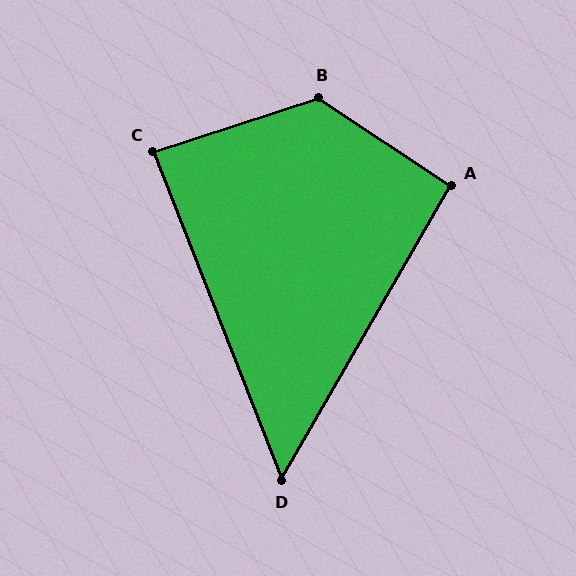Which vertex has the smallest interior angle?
D, at approximately 51 degrees.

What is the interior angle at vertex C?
Approximately 86 degrees (approximately right).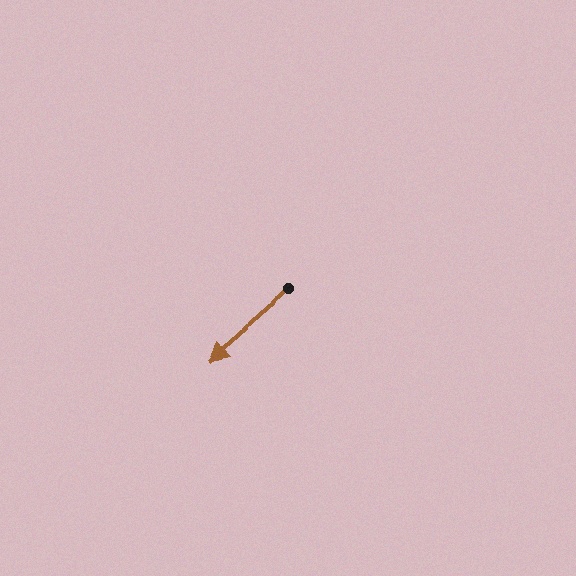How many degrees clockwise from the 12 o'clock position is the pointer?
Approximately 229 degrees.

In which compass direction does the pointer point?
Southwest.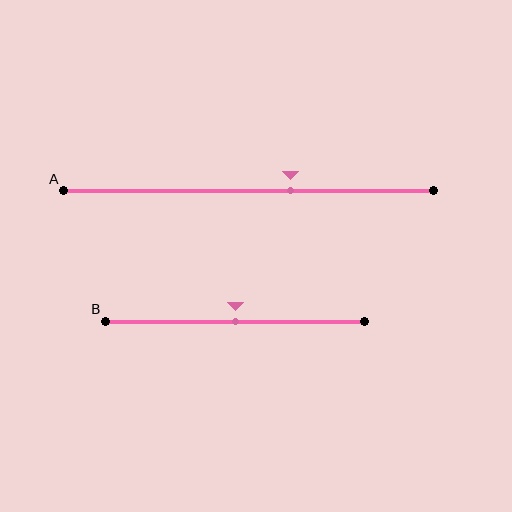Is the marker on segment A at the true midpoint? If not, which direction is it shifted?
No, the marker on segment A is shifted to the right by about 11% of the segment length.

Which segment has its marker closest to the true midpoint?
Segment B has its marker closest to the true midpoint.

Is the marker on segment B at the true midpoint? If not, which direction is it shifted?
Yes, the marker on segment B is at the true midpoint.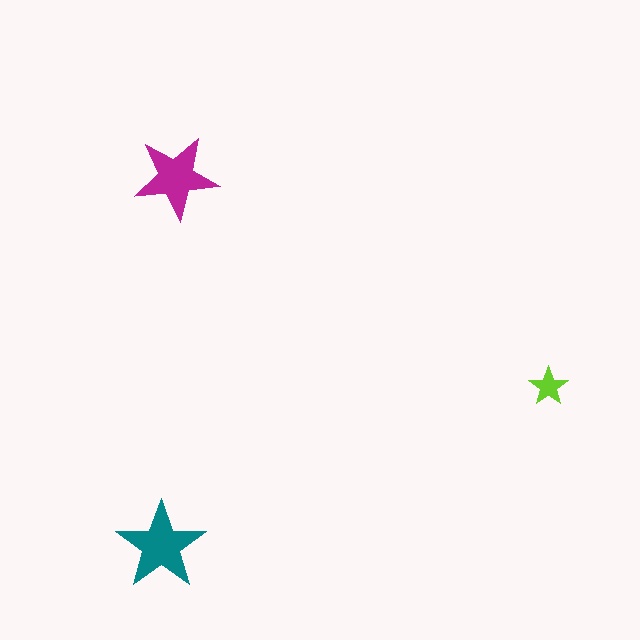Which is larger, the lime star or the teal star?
The teal one.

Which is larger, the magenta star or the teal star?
The teal one.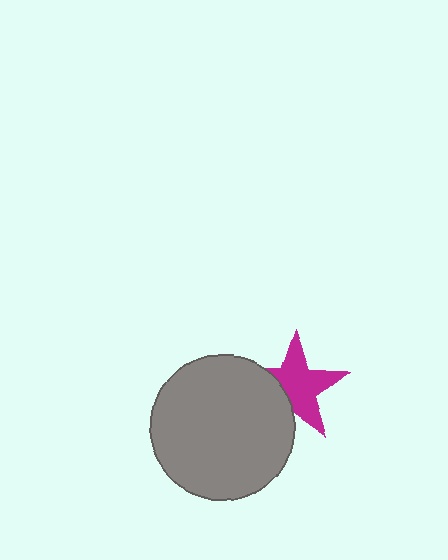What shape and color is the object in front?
The object in front is a gray circle.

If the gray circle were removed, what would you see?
You would see the complete magenta star.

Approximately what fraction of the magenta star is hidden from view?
Roughly 33% of the magenta star is hidden behind the gray circle.